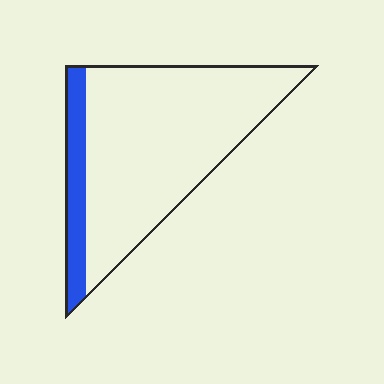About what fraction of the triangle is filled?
About one sixth (1/6).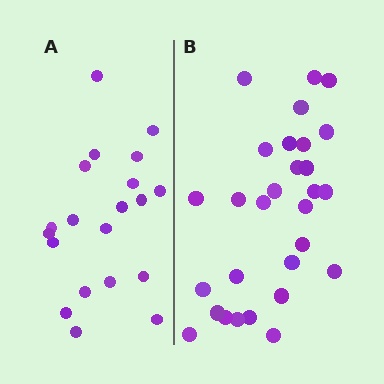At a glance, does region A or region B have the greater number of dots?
Region B (the right region) has more dots.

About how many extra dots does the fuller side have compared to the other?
Region B has roughly 8 or so more dots than region A.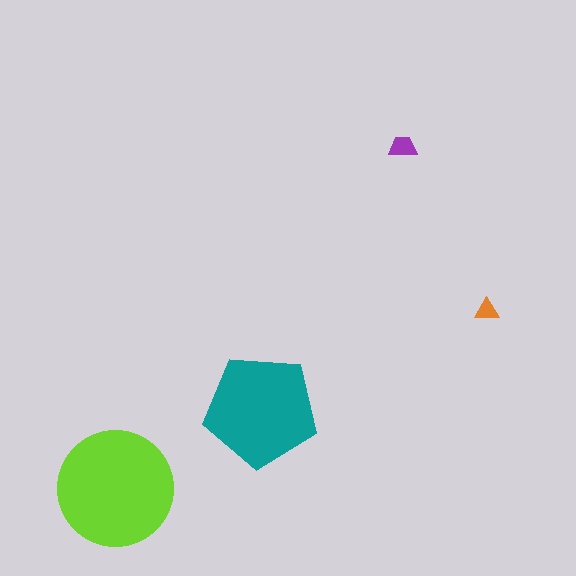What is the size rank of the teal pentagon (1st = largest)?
2nd.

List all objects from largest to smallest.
The lime circle, the teal pentagon, the purple trapezoid, the orange triangle.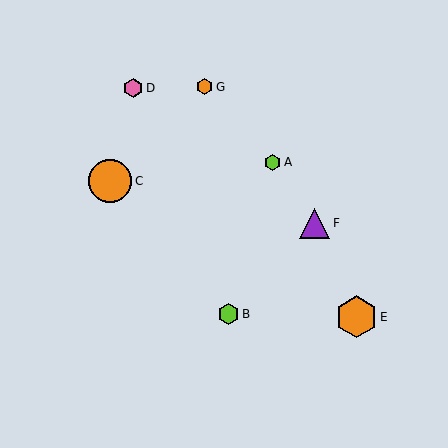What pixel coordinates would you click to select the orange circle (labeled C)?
Click at (110, 181) to select the orange circle C.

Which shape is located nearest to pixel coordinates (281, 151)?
The lime hexagon (labeled A) at (273, 162) is nearest to that location.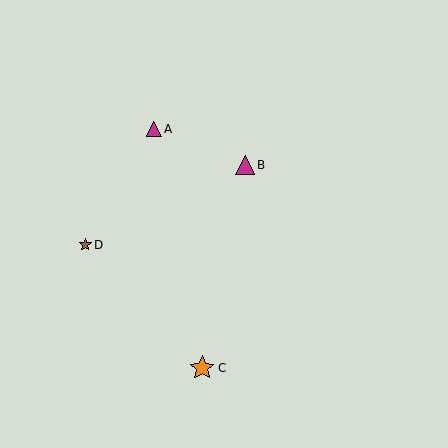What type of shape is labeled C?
Shape C is an orange star.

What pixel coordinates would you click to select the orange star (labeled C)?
Click at (202, 368) to select the orange star C.